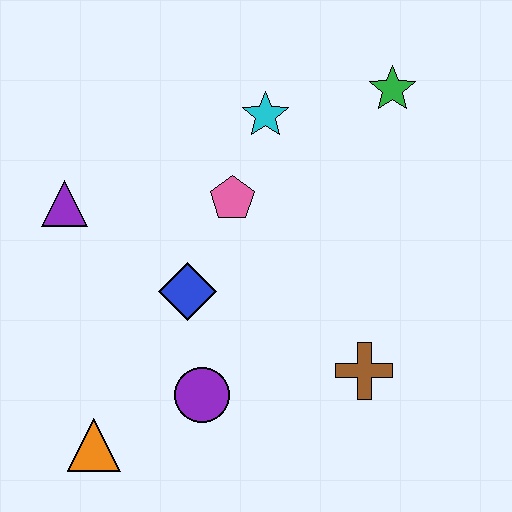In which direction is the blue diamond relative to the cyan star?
The blue diamond is below the cyan star.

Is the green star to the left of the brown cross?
No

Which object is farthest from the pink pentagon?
The orange triangle is farthest from the pink pentagon.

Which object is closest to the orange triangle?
The purple circle is closest to the orange triangle.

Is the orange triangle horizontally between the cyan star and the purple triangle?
Yes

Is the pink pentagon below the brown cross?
No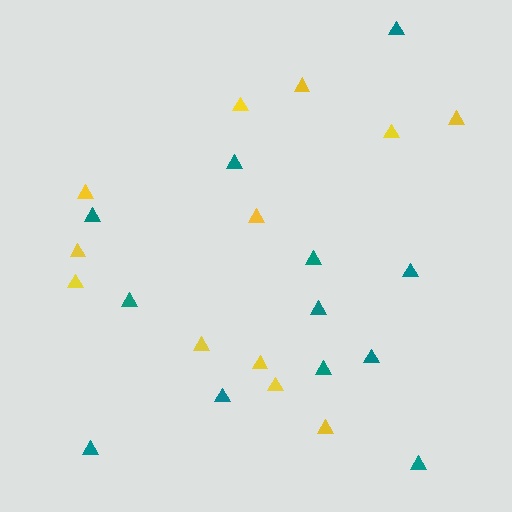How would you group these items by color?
There are 2 groups: one group of yellow triangles (12) and one group of teal triangles (12).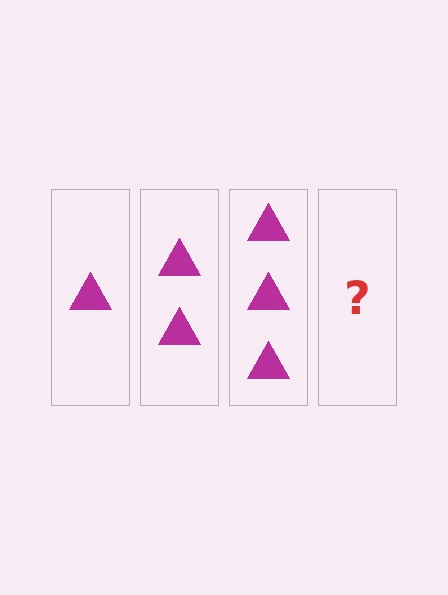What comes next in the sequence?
The next element should be 4 triangles.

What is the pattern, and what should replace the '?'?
The pattern is that each step adds one more triangle. The '?' should be 4 triangles.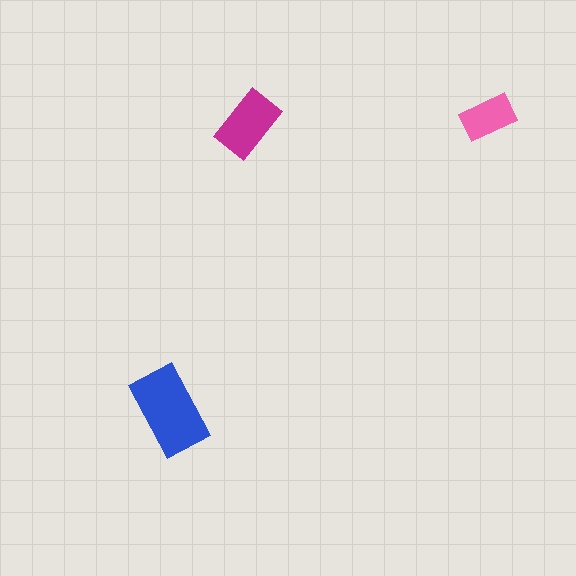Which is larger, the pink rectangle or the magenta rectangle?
The magenta one.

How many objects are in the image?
There are 3 objects in the image.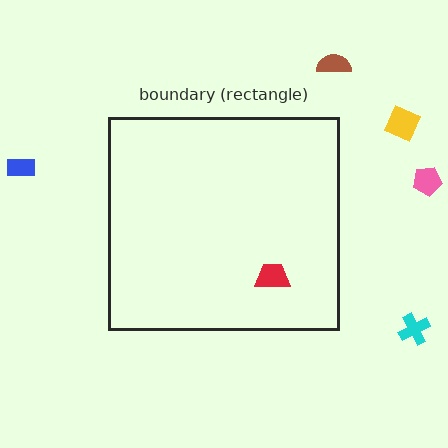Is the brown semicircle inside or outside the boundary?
Outside.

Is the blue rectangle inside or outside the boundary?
Outside.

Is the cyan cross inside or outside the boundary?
Outside.